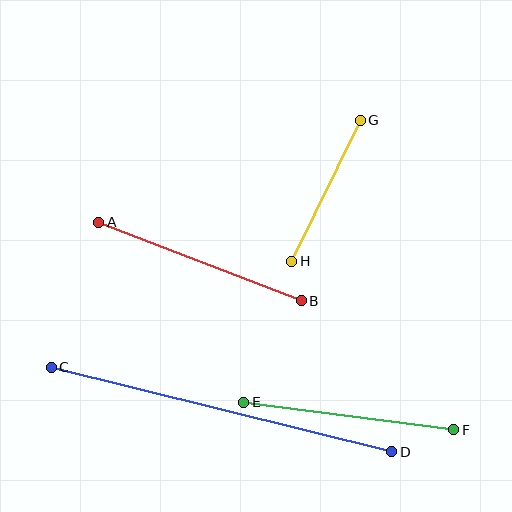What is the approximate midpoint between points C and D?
The midpoint is at approximately (221, 410) pixels.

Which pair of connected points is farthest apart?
Points C and D are farthest apart.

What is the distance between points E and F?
The distance is approximately 212 pixels.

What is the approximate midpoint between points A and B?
The midpoint is at approximately (200, 261) pixels.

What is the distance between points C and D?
The distance is approximately 351 pixels.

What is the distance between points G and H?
The distance is approximately 157 pixels.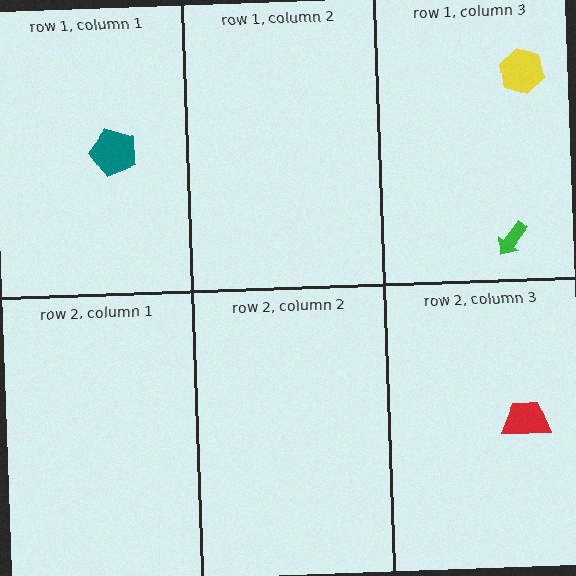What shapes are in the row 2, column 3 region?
The red trapezoid.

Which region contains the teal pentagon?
The row 1, column 1 region.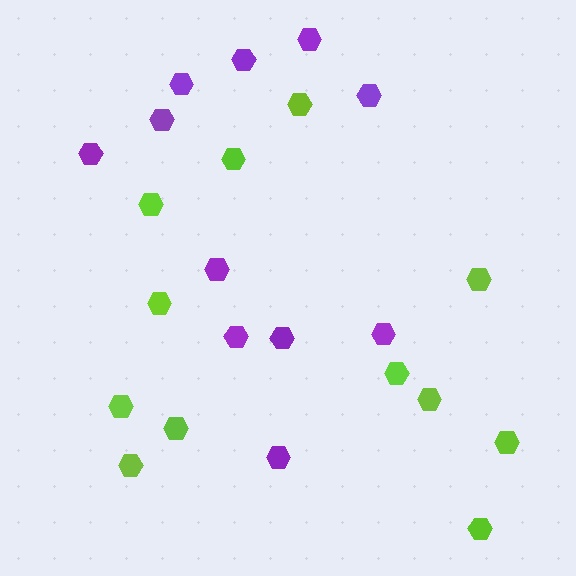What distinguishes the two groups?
There are 2 groups: one group of lime hexagons (12) and one group of purple hexagons (11).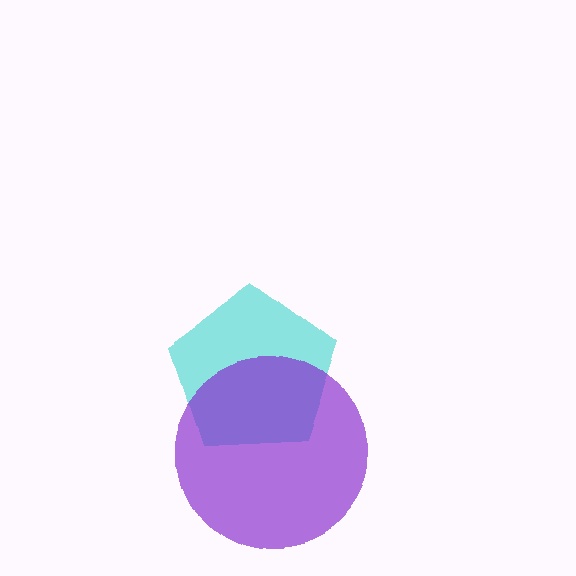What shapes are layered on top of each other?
The layered shapes are: a cyan pentagon, a purple circle.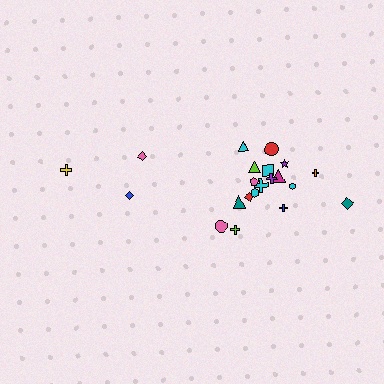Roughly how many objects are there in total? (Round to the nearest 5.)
Roughly 20 objects in total.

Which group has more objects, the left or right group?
The right group.